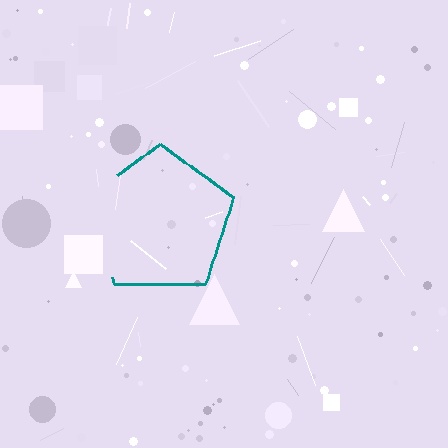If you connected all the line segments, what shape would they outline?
They would outline a pentagon.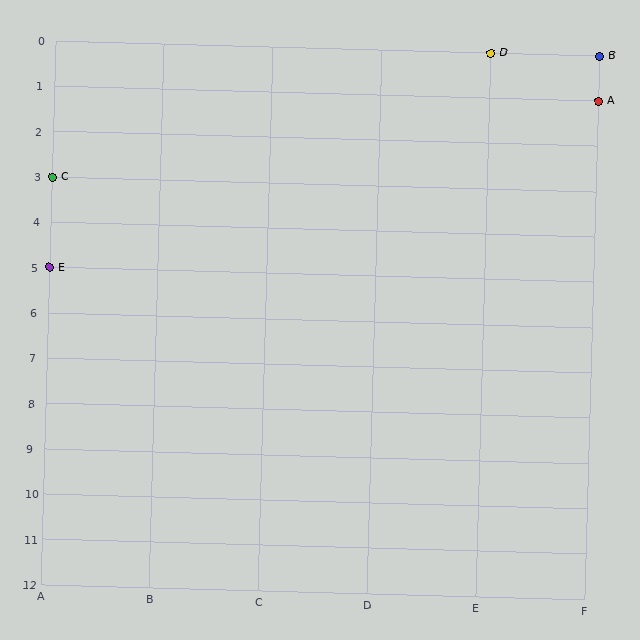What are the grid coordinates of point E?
Point E is at grid coordinates (A, 5).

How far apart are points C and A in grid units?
Points C and A are 5 columns and 2 rows apart (about 5.4 grid units diagonally).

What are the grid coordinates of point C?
Point C is at grid coordinates (A, 3).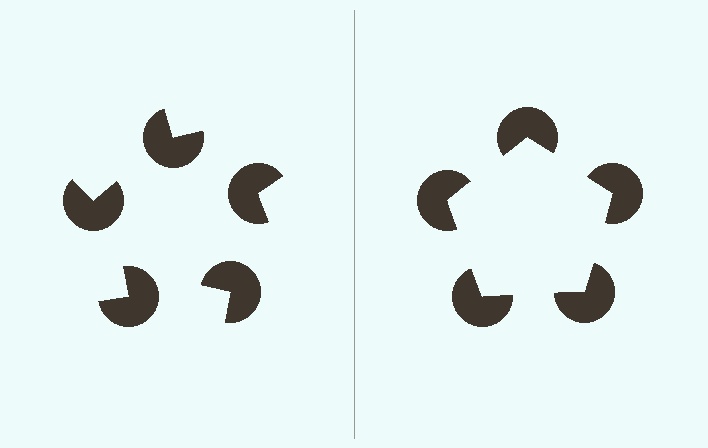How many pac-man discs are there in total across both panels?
10 — 5 on each side.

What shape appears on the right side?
An illusory pentagon.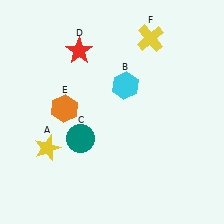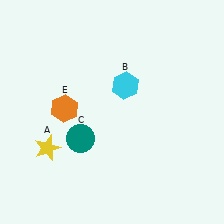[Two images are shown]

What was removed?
The yellow cross (F), the red star (D) were removed in Image 2.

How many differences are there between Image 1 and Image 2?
There are 2 differences between the two images.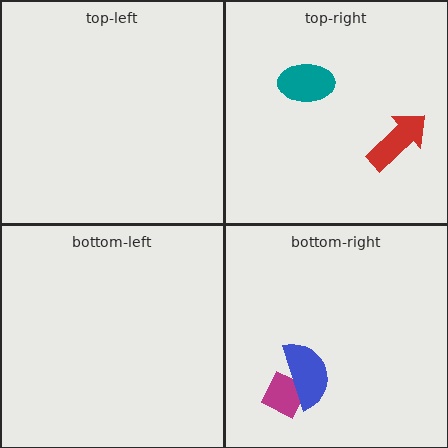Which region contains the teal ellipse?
The top-right region.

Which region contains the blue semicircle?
The bottom-right region.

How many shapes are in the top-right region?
2.